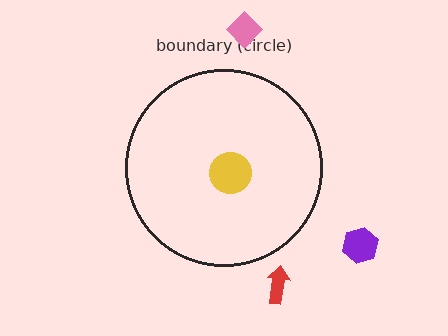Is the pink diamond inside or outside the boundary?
Outside.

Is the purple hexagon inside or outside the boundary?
Outside.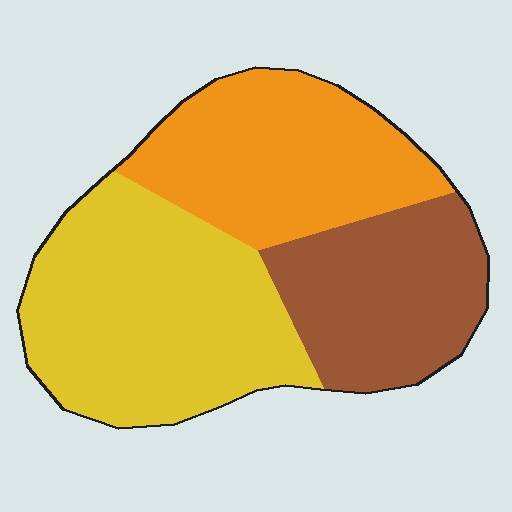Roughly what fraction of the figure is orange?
Orange covers around 30% of the figure.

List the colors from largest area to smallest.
From largest to smallest: yellow, orange, brown.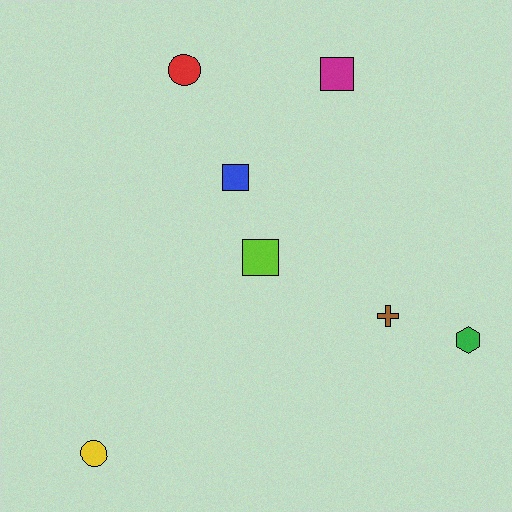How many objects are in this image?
There are 7 objects.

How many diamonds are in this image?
There are no diamonds.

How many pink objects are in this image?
There are no pink objects.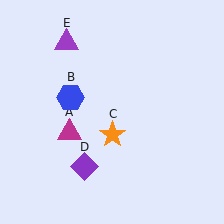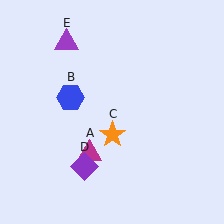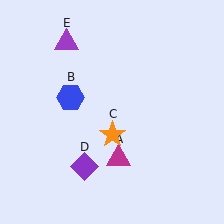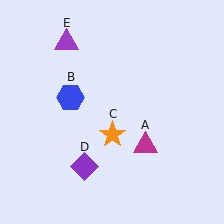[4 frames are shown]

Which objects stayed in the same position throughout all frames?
Blue hexagon (object B) and orange star (object C) and purple diamond (object D) and purple triangle (object E) remained stationary.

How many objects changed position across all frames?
1 object changed position: magenta triangle (object A).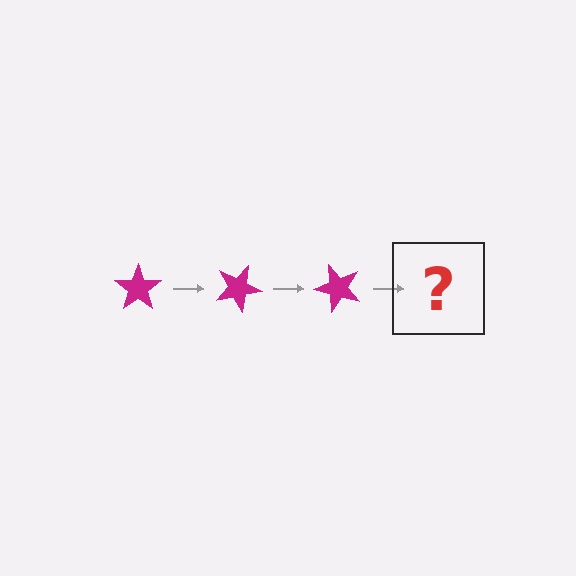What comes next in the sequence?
The next element should be a magenta star rotated 75 degrees.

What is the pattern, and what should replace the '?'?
The pattern is that the star rotates 25 degrees each step. The '?' should be a magenta star rotated 75 degrees.